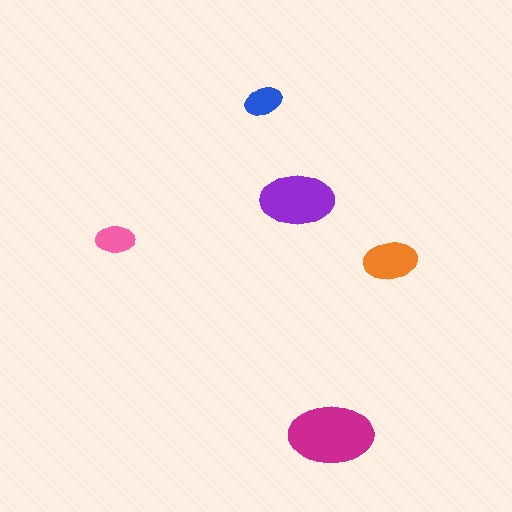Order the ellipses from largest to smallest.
the magenta one, the purple one, the orange one, the pink one, the blue one.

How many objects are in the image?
There are 5 objects in the image.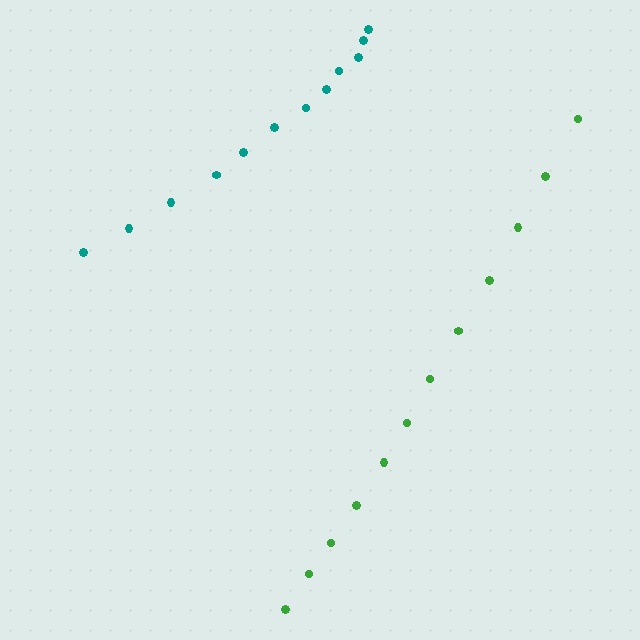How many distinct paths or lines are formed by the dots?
There are 2 distinct paths.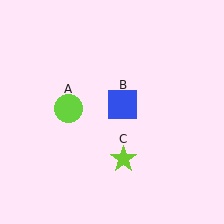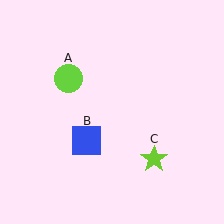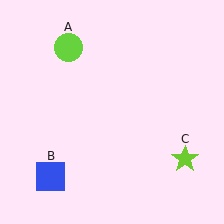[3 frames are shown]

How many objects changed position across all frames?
3 objects changed position: lime circle (object A), blue square (object B), lime star (object C).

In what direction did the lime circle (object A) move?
The lime circle (object A) moved up.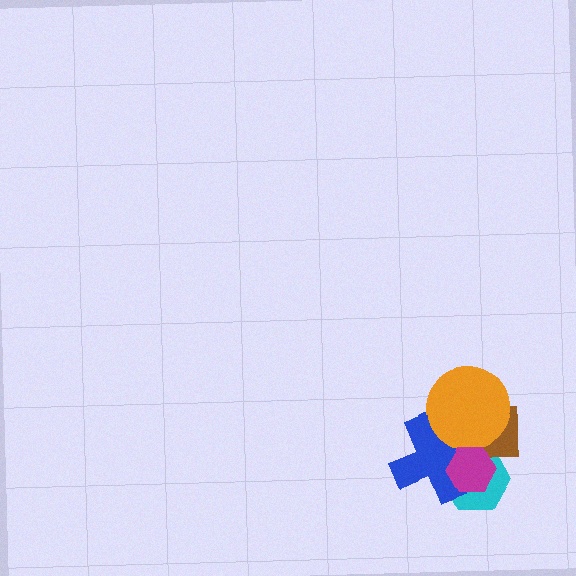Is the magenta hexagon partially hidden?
No, no other shape covers it.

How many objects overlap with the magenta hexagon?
3 objects overlap with the magenta hexagon.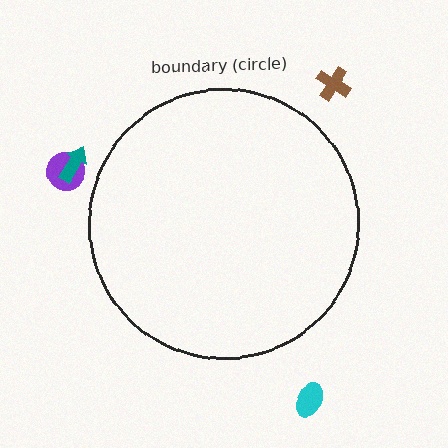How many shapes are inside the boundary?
0 inside, 4 outside.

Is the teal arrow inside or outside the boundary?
Outside.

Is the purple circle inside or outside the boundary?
Outside.